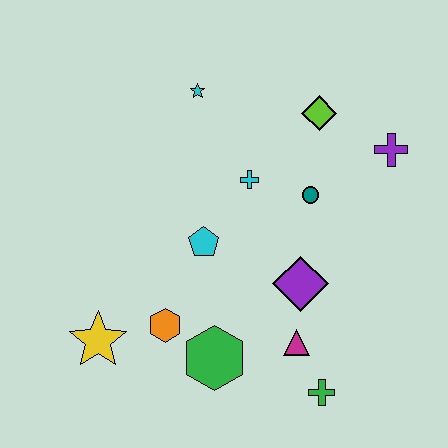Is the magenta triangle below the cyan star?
Yes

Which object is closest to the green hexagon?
The orange hexagon is closest to the green hexagon.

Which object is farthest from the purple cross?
The yellow star is farthest from the purple cross.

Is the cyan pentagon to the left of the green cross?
Yes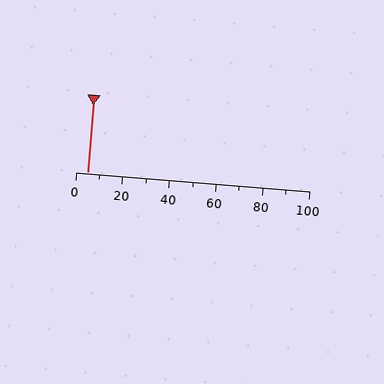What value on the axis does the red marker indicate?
The marker indicates approximately 5.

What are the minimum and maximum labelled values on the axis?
The axis runs from 0 to 100.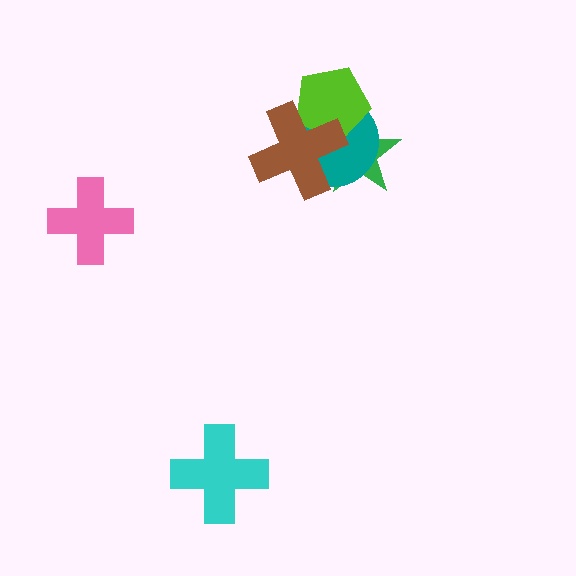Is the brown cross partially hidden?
No, no other shape covers it.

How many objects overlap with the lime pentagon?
3 objects overlap with the lime pentagon.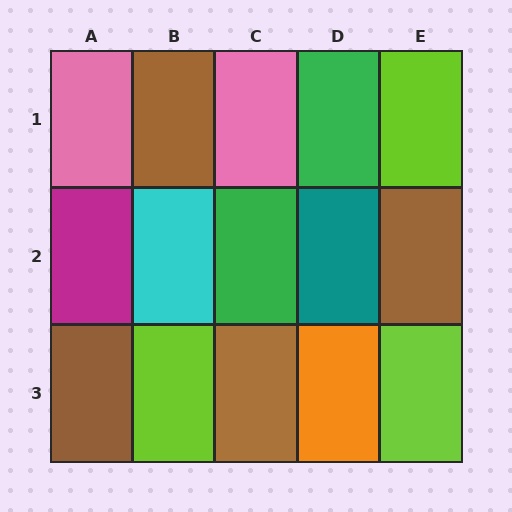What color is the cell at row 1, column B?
Brown.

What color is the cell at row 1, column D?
Green.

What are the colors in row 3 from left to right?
Brown, lime, brown, orange, lime.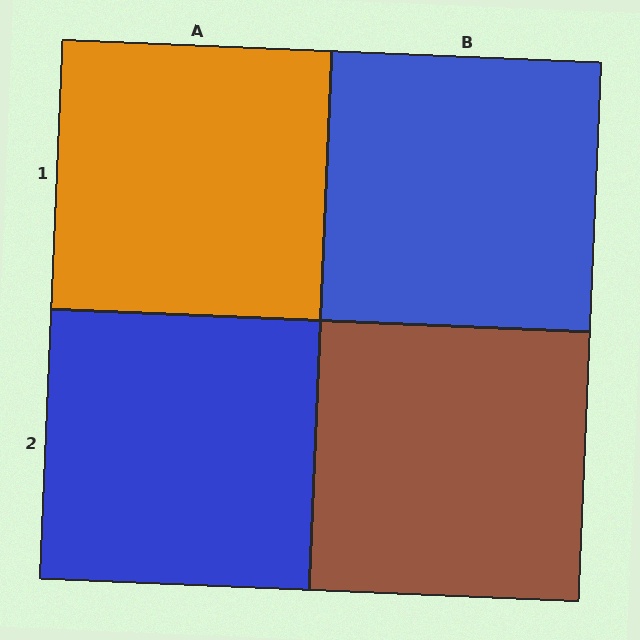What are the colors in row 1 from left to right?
Orange, blue.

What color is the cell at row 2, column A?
Blue.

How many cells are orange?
1 cell is orange.